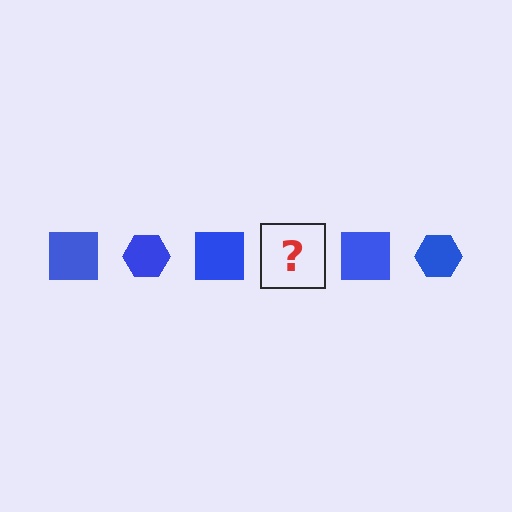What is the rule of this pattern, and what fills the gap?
The rule is that the pattern cycles through square, hexagon shapes in blue. The gap should be filled with a blue hexagon.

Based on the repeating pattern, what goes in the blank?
The blank should be a blue hexagon.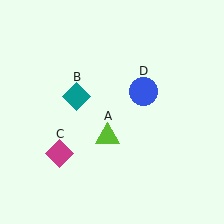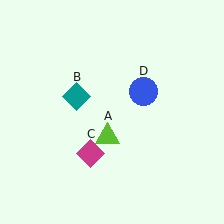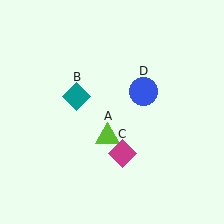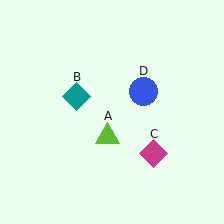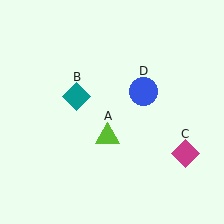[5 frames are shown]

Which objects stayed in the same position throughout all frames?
Lime triangle (object A) and teal diamond (object B) and blue circle (object D) remained stationary.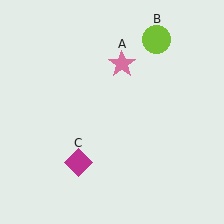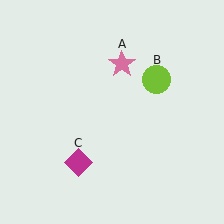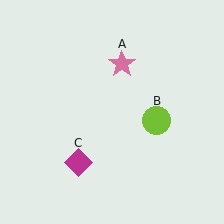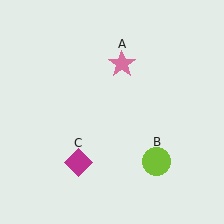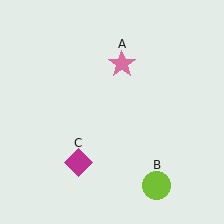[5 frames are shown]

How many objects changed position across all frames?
1 object changed position: lime circle (object B).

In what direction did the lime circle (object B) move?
The lime circle (object B) moved down.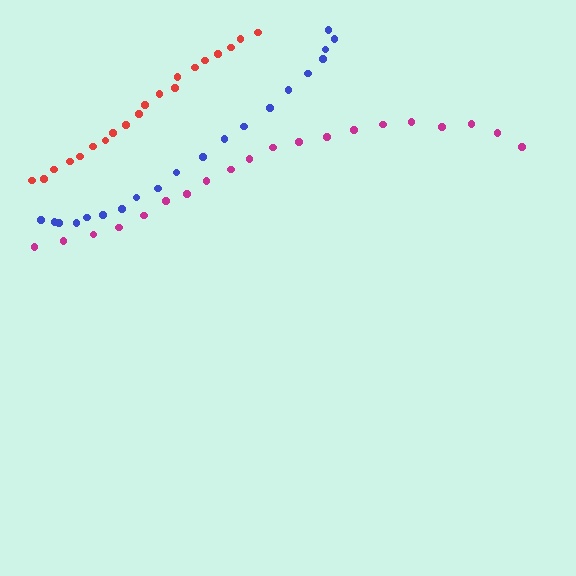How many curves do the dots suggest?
There are 3 distinct paths.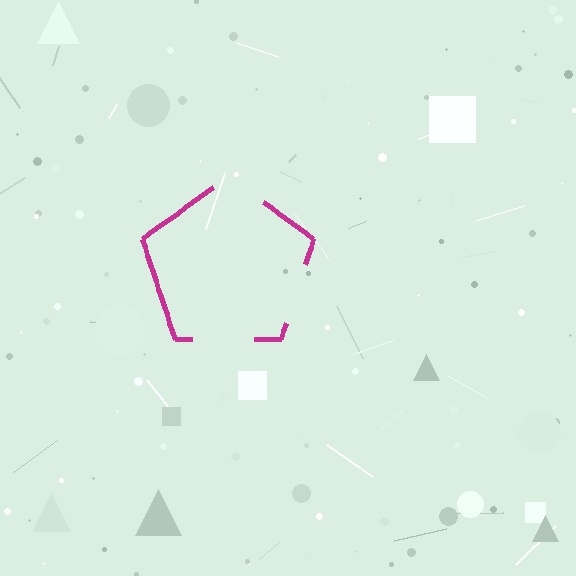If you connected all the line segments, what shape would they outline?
They would outline a pentagon.